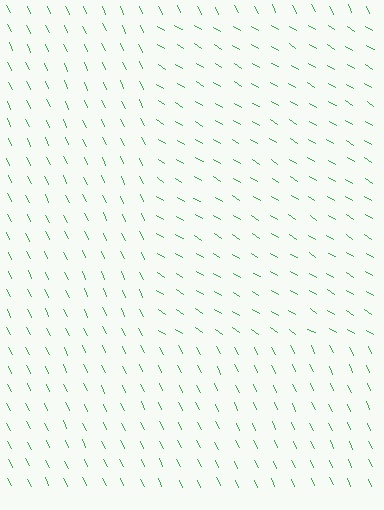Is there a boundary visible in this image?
Yes, there is a texture boundary formed by a change in line orientation.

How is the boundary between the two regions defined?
The boundary is defined purely by a change in line orientation (approximately 33 degrees difference). All lines are the same color and thickness.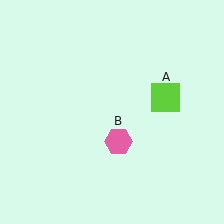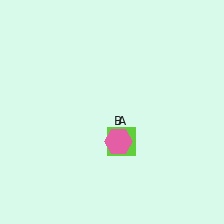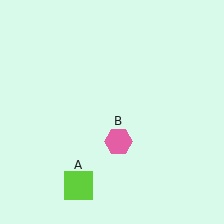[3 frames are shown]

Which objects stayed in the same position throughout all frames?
Pink hexagon (object B) remained stationary.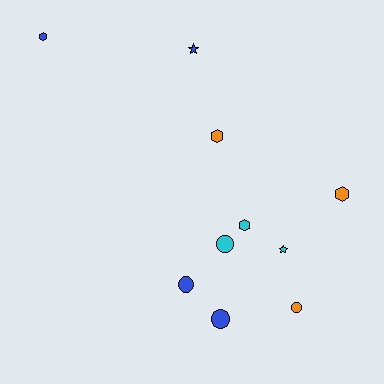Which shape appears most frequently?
Hexagon, with 4 objects.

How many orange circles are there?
There is 1 orange circle.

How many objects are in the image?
There are 10 objects.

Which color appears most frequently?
Blue, with 4 objects.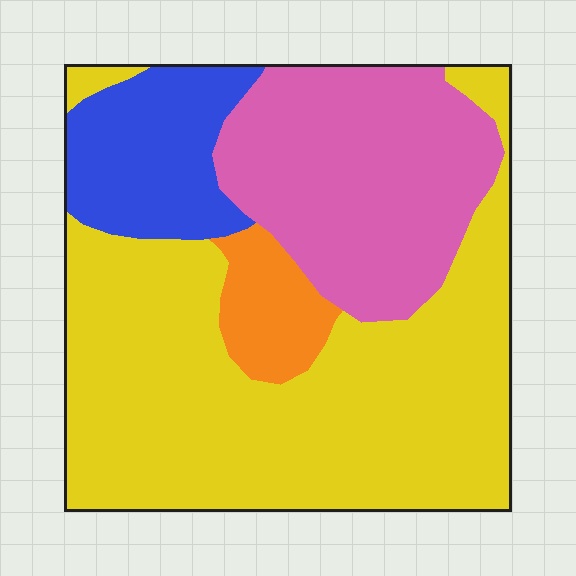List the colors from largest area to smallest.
From largest to smallest: yellow, pink, blue, orange.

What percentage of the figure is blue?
Blue covers 13% of the figure.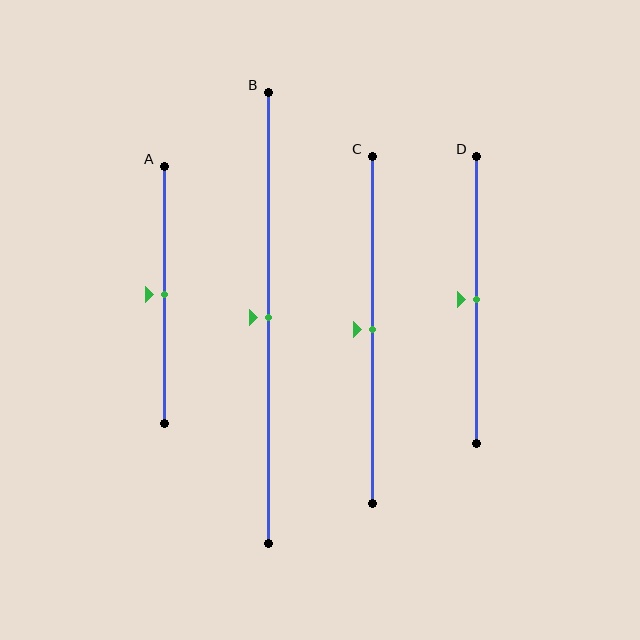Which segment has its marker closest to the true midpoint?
Segment A has its marker closest to the true midpoint.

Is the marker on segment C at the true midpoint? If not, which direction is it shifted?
Yes, the marker on segment C is at the true midpoint.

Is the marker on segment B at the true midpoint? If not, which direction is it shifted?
Yes, the marker on segment B is at the true midpoint.